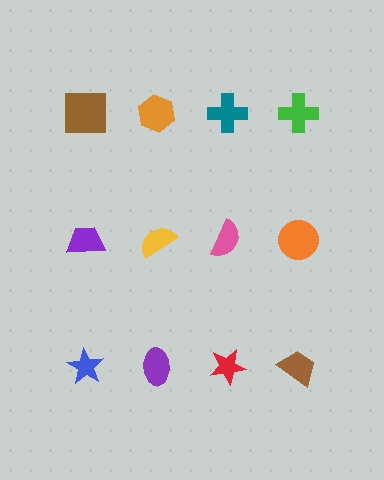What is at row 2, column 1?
A purple trapezoid.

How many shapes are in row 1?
4 shapes.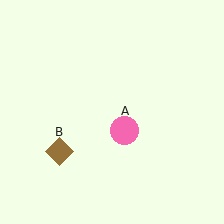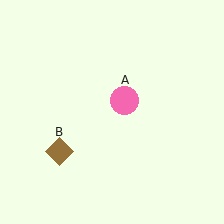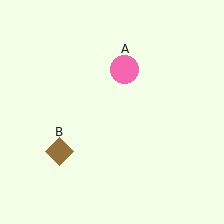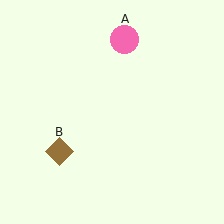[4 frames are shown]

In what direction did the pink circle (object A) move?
The pink circle (object A) moved up.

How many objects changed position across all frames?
1 object changed position: pink circle (object A).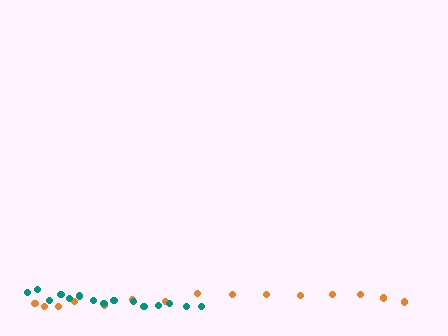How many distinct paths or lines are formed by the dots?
There are 2 distinct paths.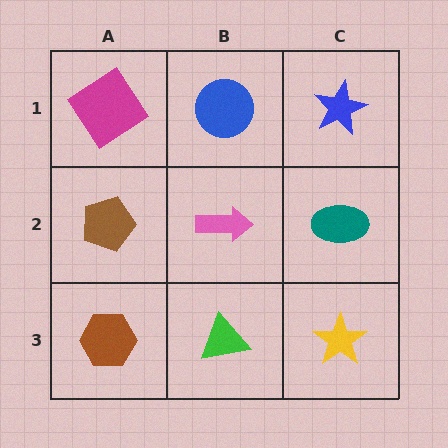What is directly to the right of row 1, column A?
A blue circle.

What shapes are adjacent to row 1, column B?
A pink arrow (row 2, column B), a magenta diamond (row 1, column A), a blue star (row 1, column C).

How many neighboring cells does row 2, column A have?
3.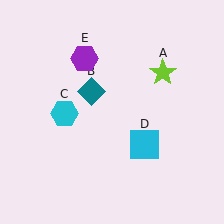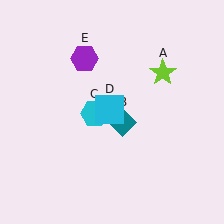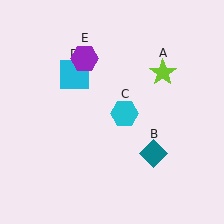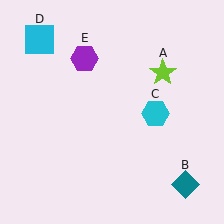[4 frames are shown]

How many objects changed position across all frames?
3 objects changed position: teal diamond (object B), cyan hexagon (object C), cyan square (object D).